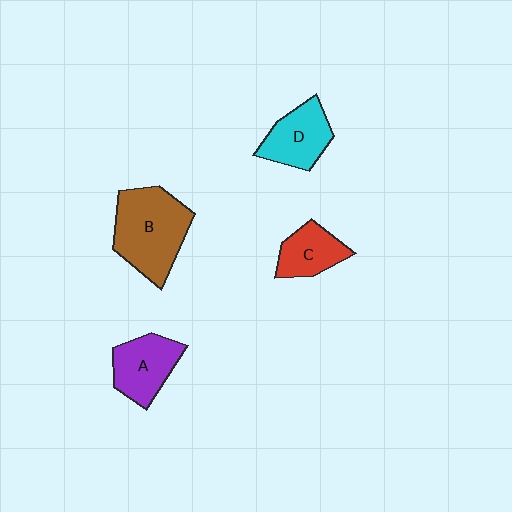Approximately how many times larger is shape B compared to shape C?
Approximately 1.9 times.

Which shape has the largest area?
Shape B (brown).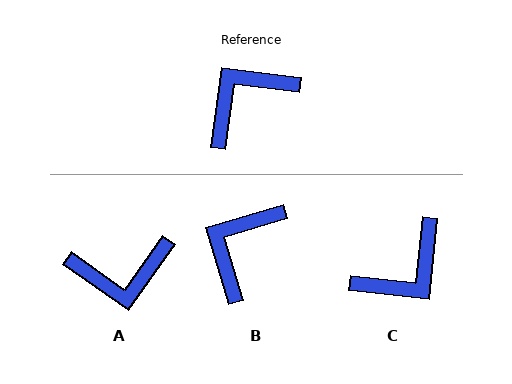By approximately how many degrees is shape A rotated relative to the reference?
Approximately 152 degrees counter-clockwise.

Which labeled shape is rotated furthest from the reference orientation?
C, about 179 degrees away.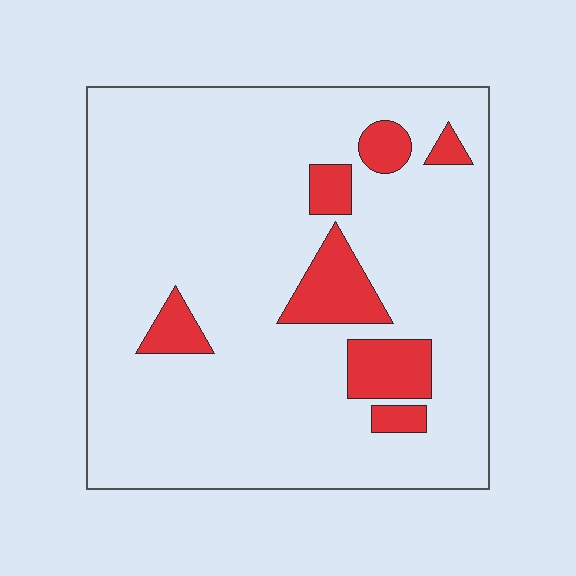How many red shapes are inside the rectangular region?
7.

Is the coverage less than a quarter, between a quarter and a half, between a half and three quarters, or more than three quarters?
Less than a quarter.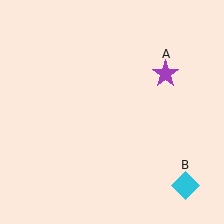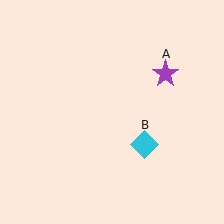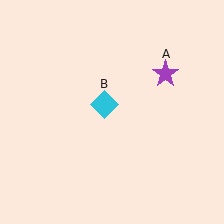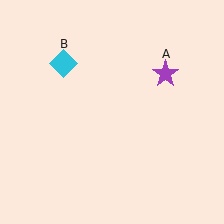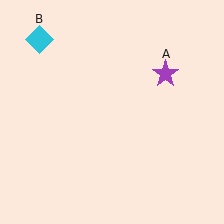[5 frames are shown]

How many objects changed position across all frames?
1 object changed position: cyan diamond (object B).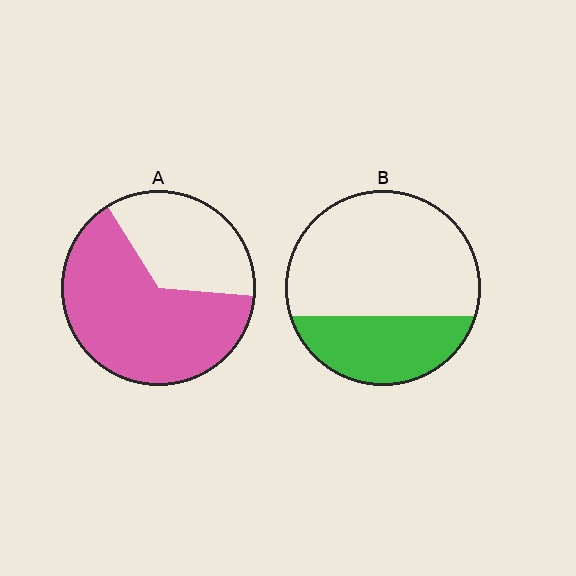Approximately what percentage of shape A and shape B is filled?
A is approximately 65% and B is approximately 30%.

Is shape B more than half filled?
No.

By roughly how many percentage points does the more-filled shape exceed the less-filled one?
By roughly 35 percentage points (A over B).